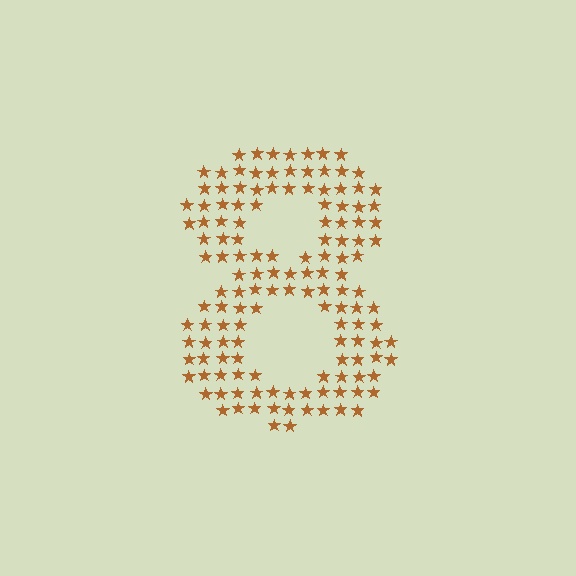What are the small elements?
The small elements are stars.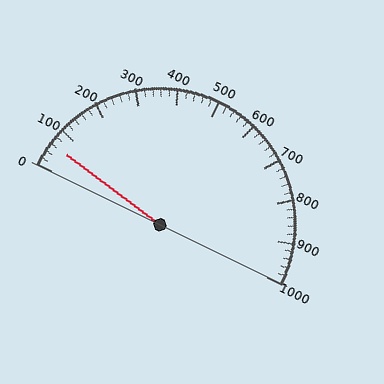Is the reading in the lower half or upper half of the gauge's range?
The reading is in the lower half of the range (0 to 1000).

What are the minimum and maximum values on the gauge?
The gauge ranges from 0 to 1000.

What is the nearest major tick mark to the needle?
The nearest major tick mark is 100.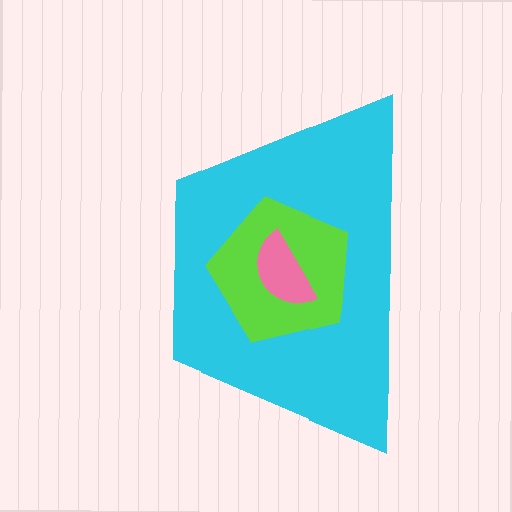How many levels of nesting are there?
3.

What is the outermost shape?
The cyan trapezoid.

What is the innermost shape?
The pink semicircle.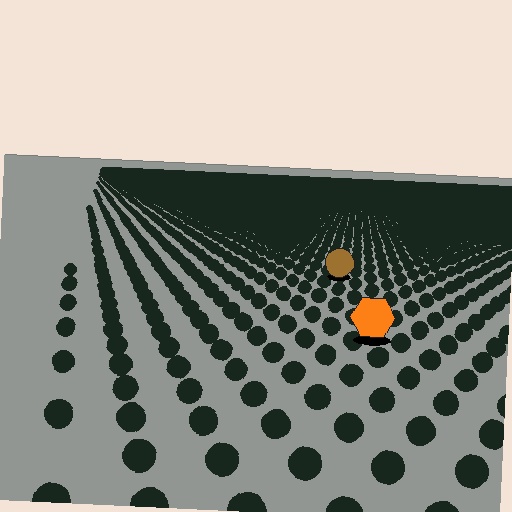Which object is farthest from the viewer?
The brown circle is farthest from the viewer. It appears smaller and the ground texture around it is denser.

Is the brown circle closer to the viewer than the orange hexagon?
No. The orange hexagon is closer — you can tell from the texture gradient: the ground texture is coarser near it.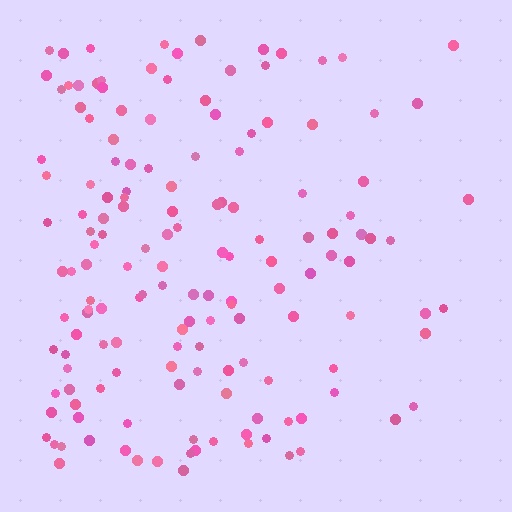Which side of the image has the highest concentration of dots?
The left.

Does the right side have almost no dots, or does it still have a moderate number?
Still a moderate number, just noticeably fewer than the left.